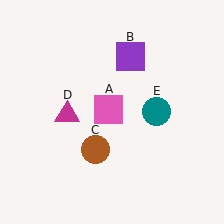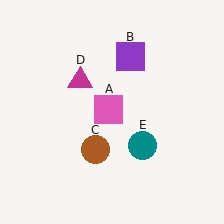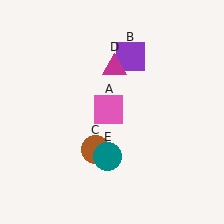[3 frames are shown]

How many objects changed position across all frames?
2 objects changed position: magenta triangle (object D), teal circle (object E).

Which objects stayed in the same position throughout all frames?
Pink square (object A) and purple square (object B) and brown circle (object C) remained stationary.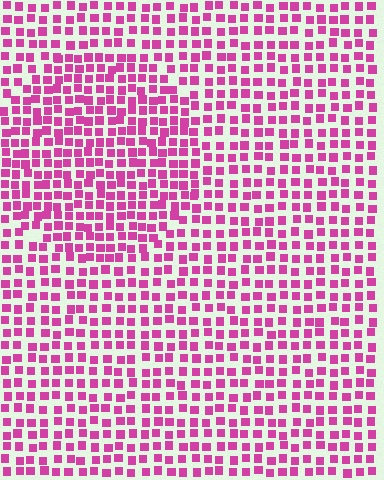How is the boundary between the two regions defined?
The boundary is defined by a change in element density (approximately 1.4x ratio). All elements are the same color, size, and shape.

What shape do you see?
I see a circle.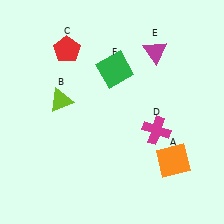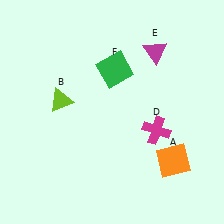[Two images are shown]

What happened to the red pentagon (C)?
The red pentagon (C) was removed in Image 2. It was in the top-left area of Image 1.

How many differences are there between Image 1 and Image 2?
There is 1 difference between the two images.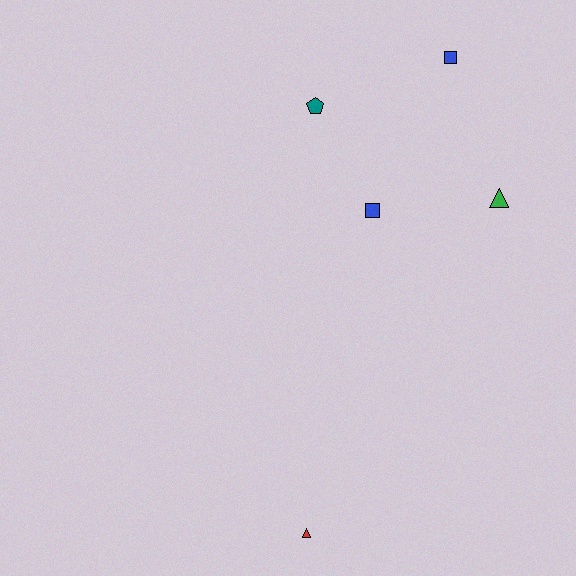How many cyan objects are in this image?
There are no cyan objects.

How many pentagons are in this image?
There is 1 pentagon.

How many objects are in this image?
There are 5 objects.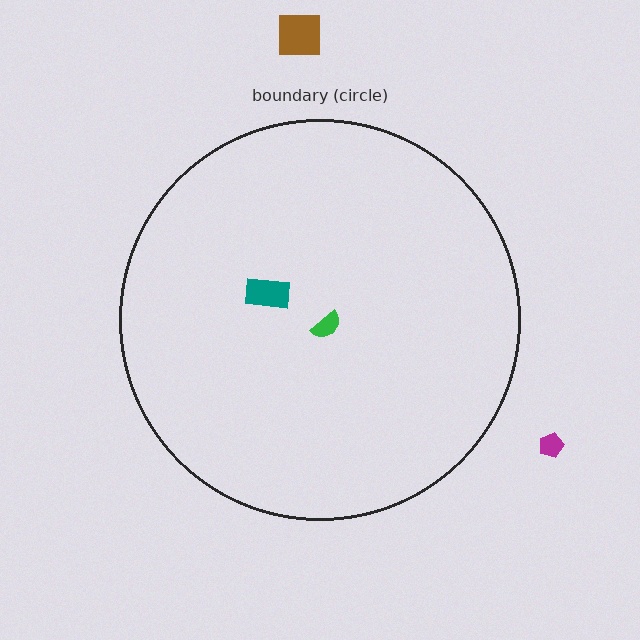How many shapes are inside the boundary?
2 inside, 2 outside.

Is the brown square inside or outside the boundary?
Outside.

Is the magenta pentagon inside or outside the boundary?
Outside.